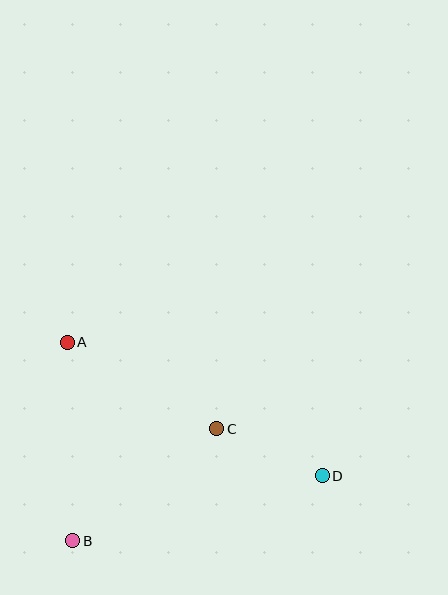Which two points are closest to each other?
Points C and D are closest to each other.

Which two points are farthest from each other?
Points A and D are farthest from each other.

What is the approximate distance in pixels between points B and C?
The distance between B and C is approximately 182 pixels.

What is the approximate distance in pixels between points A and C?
The distance between A and C is approximately 173 pixels.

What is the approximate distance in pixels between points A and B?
The distance between A and B is approximately 199 pixels.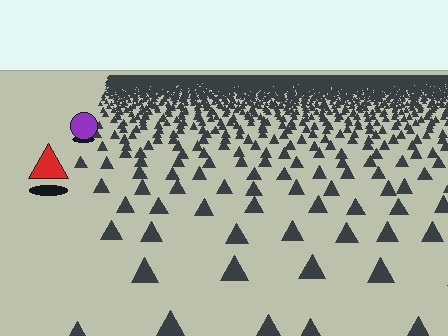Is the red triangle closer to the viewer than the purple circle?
Yes. The red triangle is closer — you can tell from the texture gradient: the ground texture is coarser near it.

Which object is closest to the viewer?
The red triangle is closest. The texture marks near it are larger and more spread out.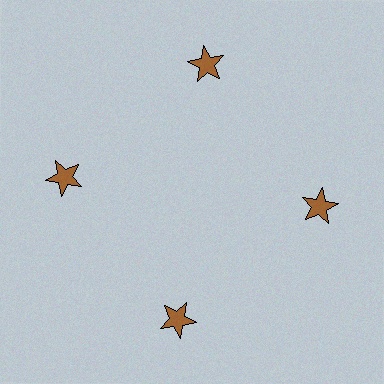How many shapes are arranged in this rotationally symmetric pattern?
There are 4 shapes, arranged in 4 groups of 1.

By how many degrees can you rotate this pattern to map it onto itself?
The pattern maps onto itself every 90 degrees of rotation.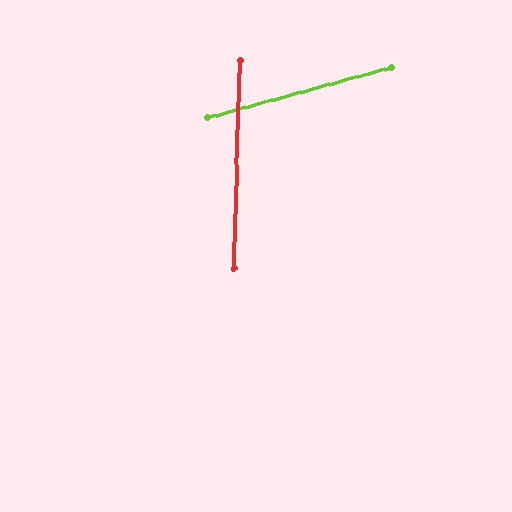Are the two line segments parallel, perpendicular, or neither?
Neither parallel nor perpendicular — they differ by about 73°.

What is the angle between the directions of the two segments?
Approximately 73 degrees.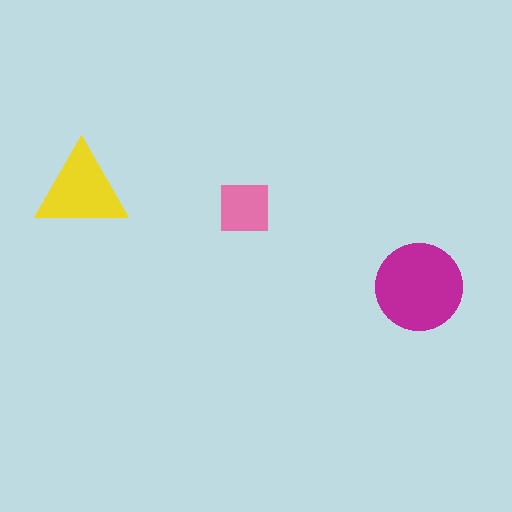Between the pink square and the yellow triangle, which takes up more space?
The yellow triangle.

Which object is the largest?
The magenta circle.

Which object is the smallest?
The pink square.